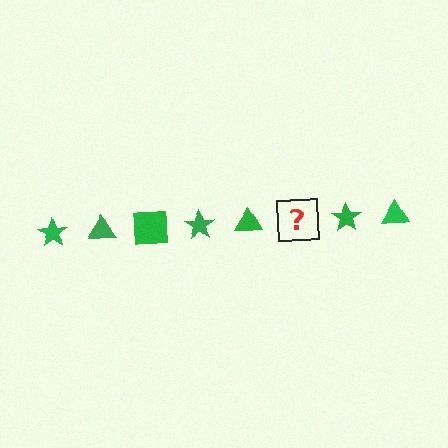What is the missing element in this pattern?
The missing element is a green square.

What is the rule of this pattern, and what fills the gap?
The rule is that the pattern cycles through star, triangle, square shapes in green. The gap should be filled with a green square.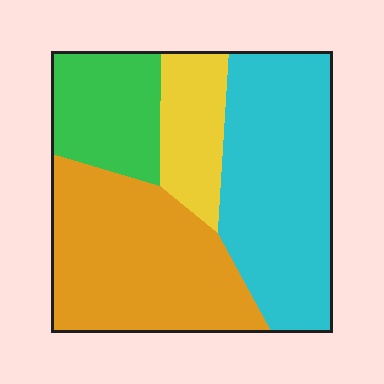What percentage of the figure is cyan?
Cyan covers about 35% of the figure.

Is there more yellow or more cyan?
Cyan.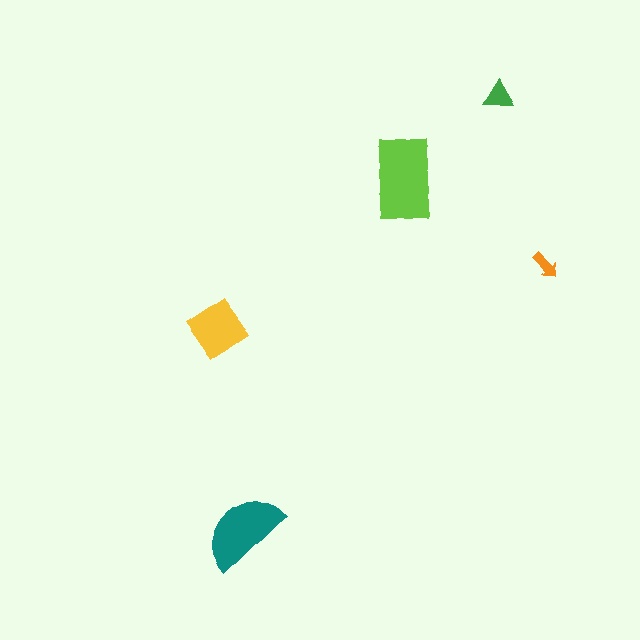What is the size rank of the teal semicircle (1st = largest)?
2nd.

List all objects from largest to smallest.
The lime rectangle, the teal semicircle, the yellow diamond, the green triangle, the orange arrow.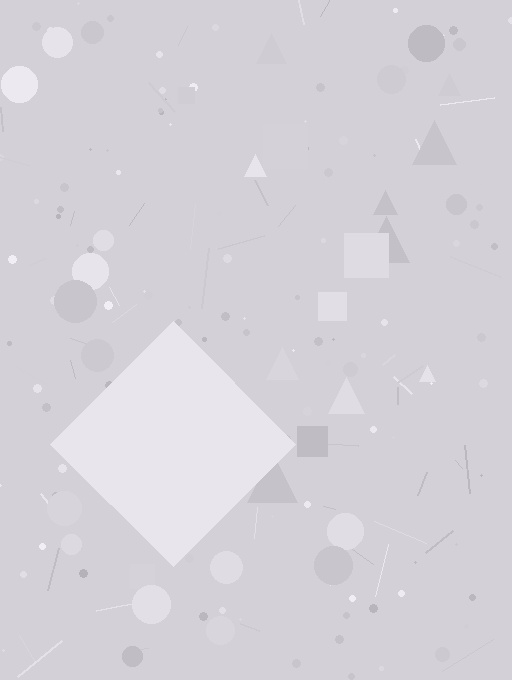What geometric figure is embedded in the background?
A diamond is embedded in the background.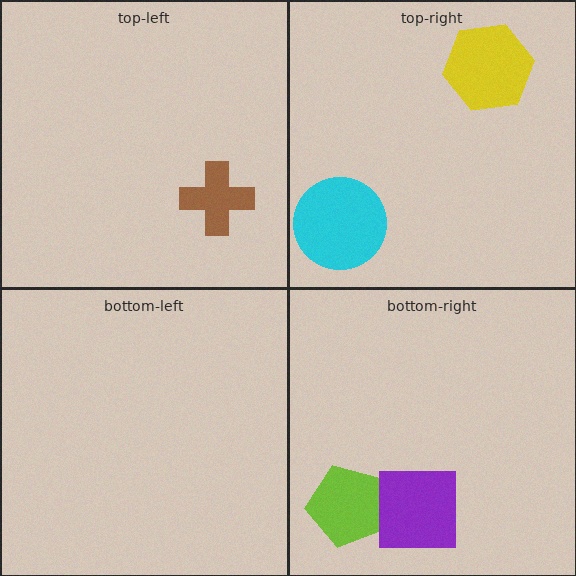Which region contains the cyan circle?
The top-right region.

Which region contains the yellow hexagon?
The top-right region.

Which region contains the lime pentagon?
The bottom-right region.